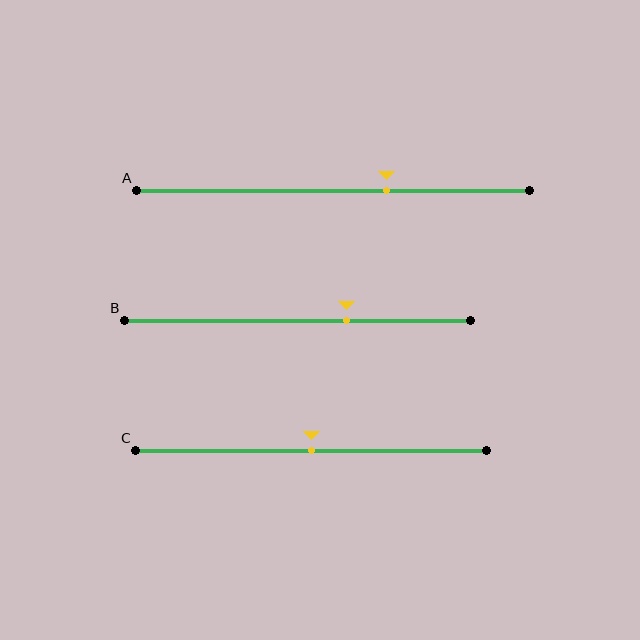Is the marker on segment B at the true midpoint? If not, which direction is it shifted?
No, the marker on segment B is shifted to the right by about 14% of the segment length.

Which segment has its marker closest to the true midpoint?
Segment C has its marker closest to the true midpoint.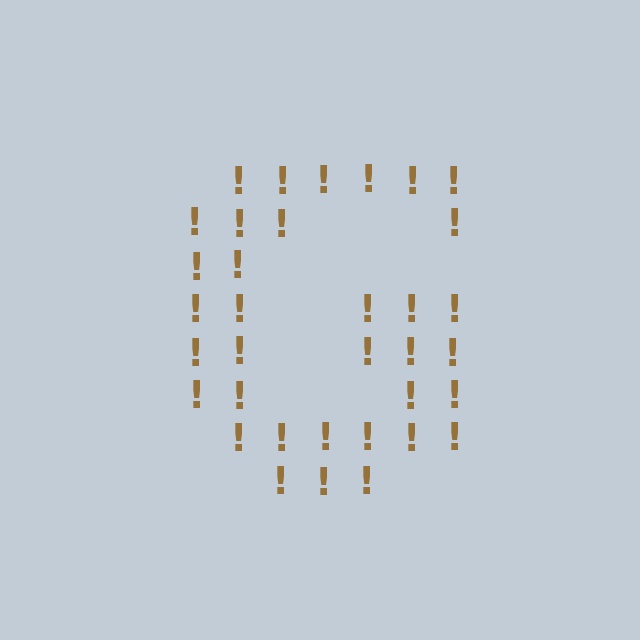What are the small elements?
The small elements are exclamation marks.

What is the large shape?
The large shape is the letter G.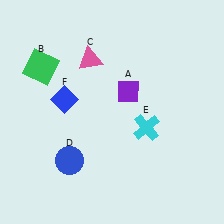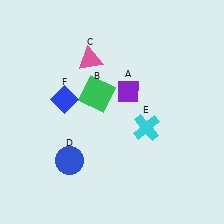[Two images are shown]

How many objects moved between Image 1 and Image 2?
1 object moved between the two images.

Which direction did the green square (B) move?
The green square (B) moved right.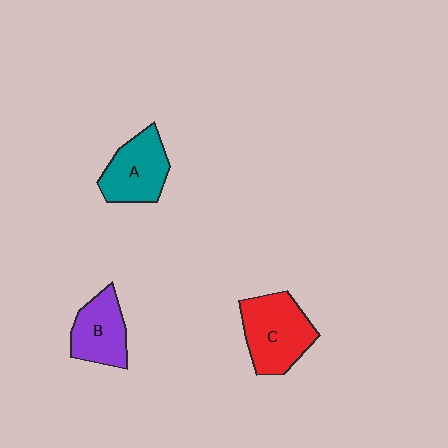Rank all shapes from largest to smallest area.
From largest to smallest: C (red), A (teal), B (purple).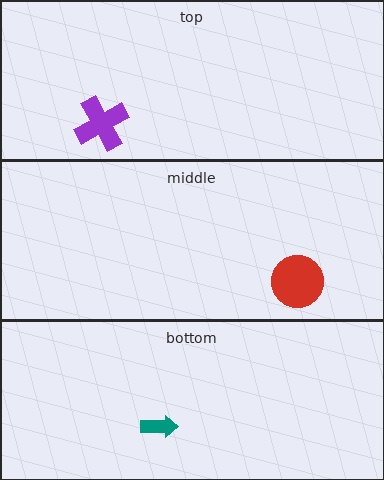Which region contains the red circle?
The middle region.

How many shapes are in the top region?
1.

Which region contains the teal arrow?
The bottom region.